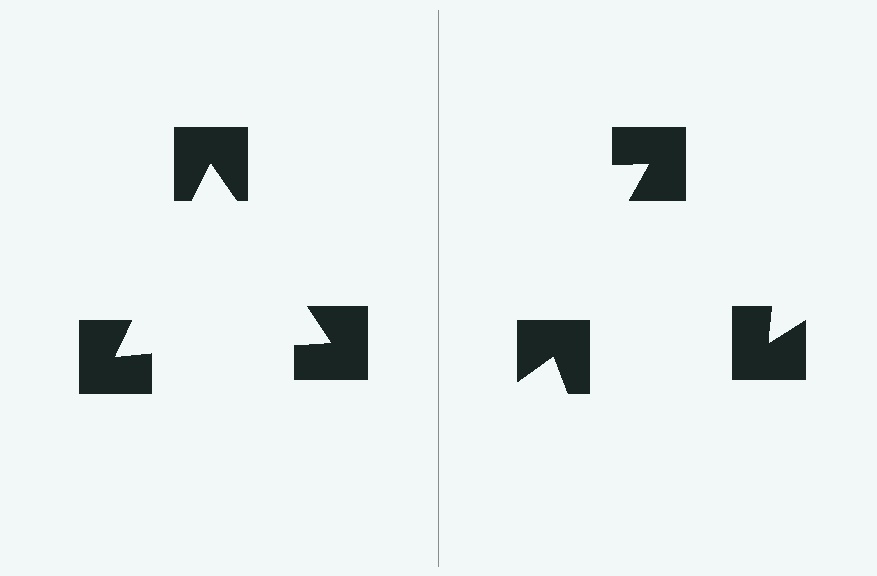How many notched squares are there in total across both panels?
6 — 3 on each side.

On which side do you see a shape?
An illusory triangle appears on the left side. On the right side the wedge cuts are rotated, so no coherent shape forms.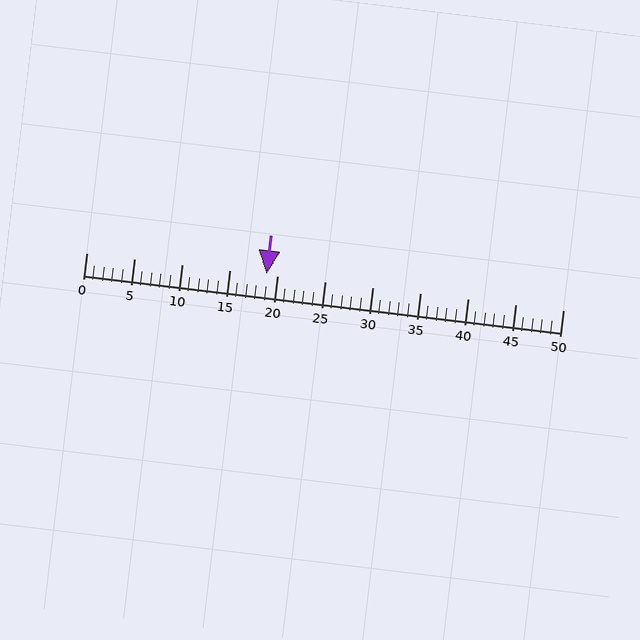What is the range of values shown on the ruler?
The ruler shows values from 0 to 50.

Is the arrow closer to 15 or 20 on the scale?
The arrow is closer to 20.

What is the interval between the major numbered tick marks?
The major tick marks are spaced 5 units apart.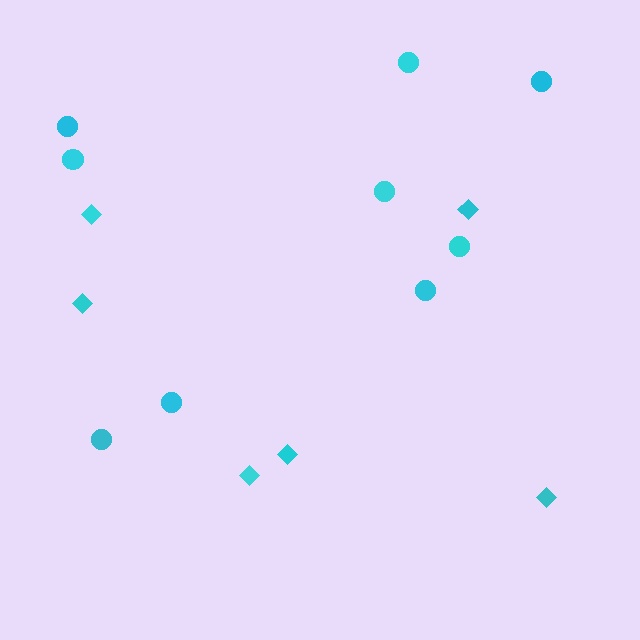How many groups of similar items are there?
There are 2 groups: one group of diamonds (6) and one group of circles (9).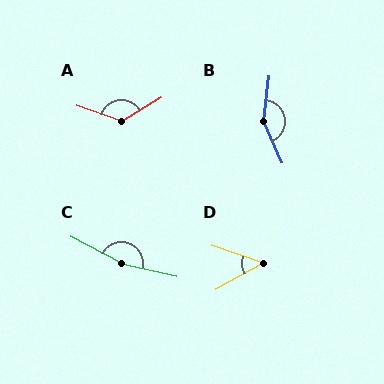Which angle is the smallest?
D, at approximately 48 degrees.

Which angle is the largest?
C, at approximately 166 degrees.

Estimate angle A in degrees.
Approximately 130 degrees.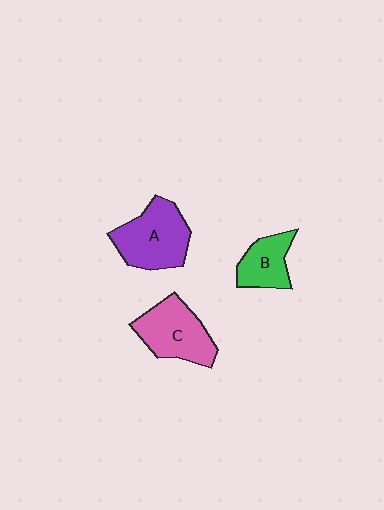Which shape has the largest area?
Shape A (purple).